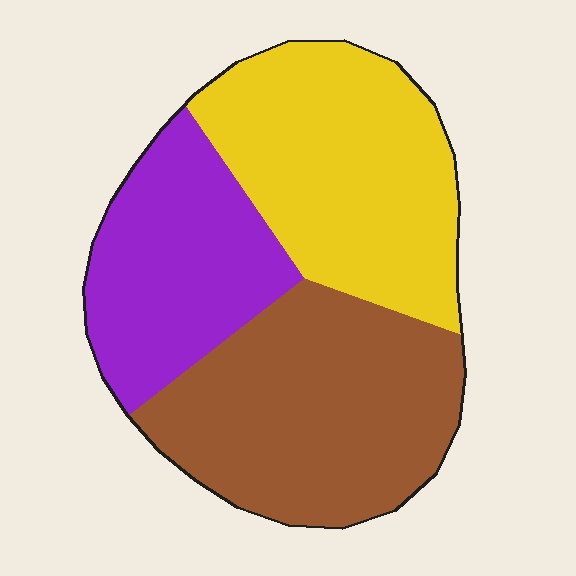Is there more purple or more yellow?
Yellow.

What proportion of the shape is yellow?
Yellow takes up about three eighths (3/8) of the shape.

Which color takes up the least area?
Purple, at roughly 25%.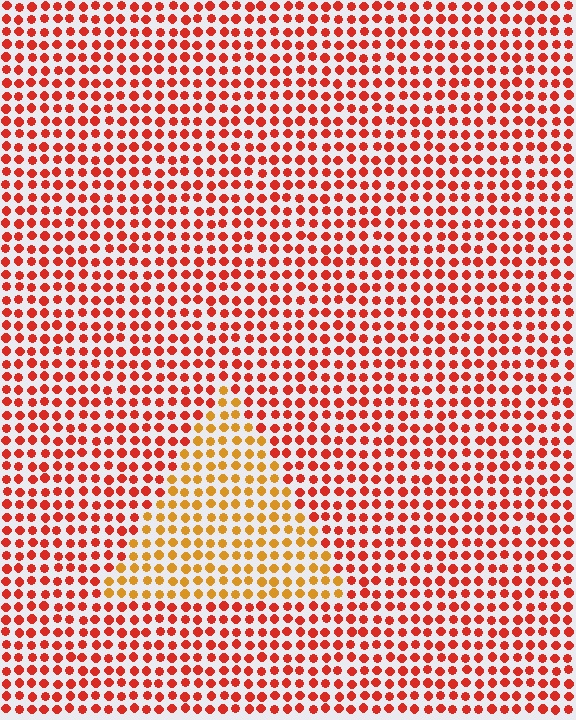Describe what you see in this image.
The image is filled with small red elements in a uniform arrangement. A triangle-shaped region is visible where the elements are tinted to a slightly different hue, forming a subtle color boundary.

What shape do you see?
I see a triangle.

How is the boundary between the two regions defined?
The boundary is defined purely by a slight shift in hue (about 35 degrees). Spacing, size, and orientation are identical on both sides.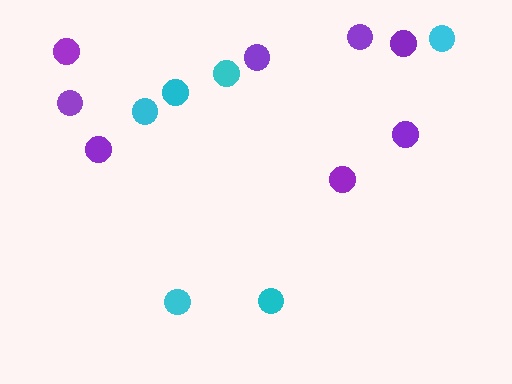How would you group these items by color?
There are 2 groups: one group of cyan circles (6) and one group of purple circles (8).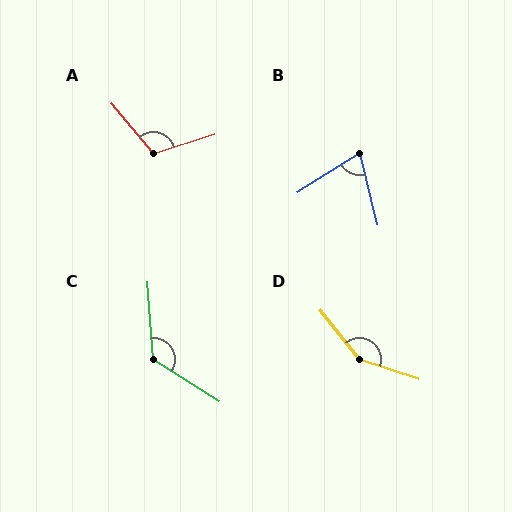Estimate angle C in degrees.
Approximately 127 degrees.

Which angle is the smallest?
B, at approximately 72 degrees.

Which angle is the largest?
D, at approximately 147 degrees.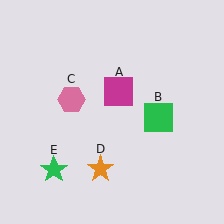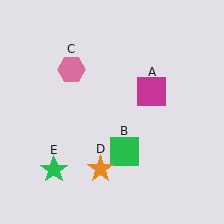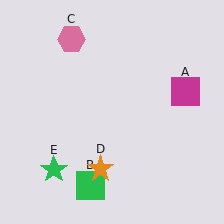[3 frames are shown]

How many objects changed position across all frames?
3 objects changed position: magenta square (object A), green square (object B), pink hexagon (object C).